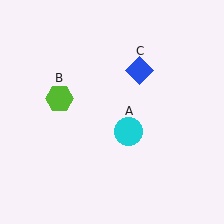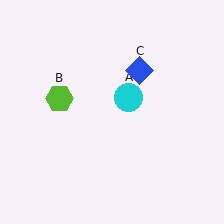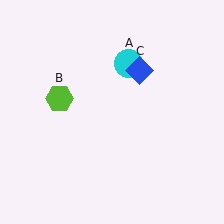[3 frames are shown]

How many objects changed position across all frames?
1 object changed position: cyan circle (object A).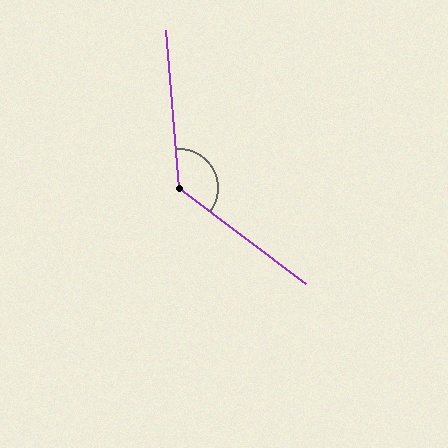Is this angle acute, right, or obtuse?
It is obtuse.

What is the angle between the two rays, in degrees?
Approximately 132 degrees.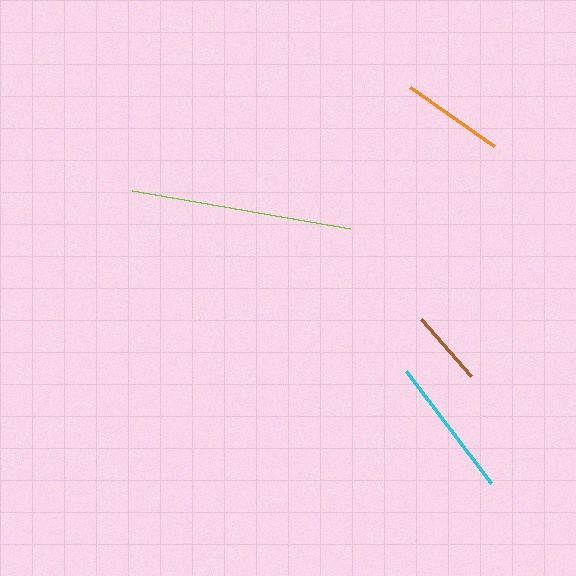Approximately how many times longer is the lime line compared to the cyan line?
The lime line is approximately 1.6 times the length of the cyan line.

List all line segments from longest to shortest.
From longest to shortest: lime, cyan, orange, brown.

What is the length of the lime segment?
The lime segment is approximately 222 pixels long.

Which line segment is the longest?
The lime line is the longest at approximately 222 pixels.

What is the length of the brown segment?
The brown segment is approximately 75 pixels long.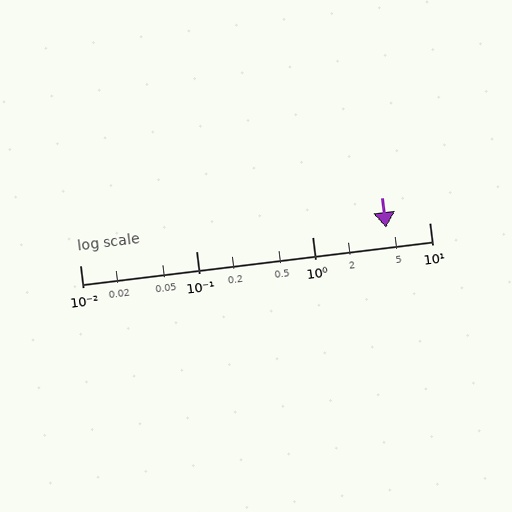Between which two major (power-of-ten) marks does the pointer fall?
The pointer is between 1 and 10.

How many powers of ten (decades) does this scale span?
The scale spans 3 decades, from 0.01 to 10.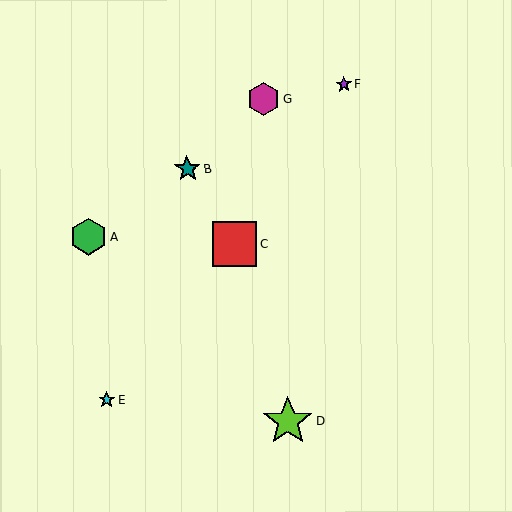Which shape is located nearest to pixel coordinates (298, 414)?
The lime star (labeled D) at (288, 421) is nearest to that location.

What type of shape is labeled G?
Shape G is a magenta hexagon.